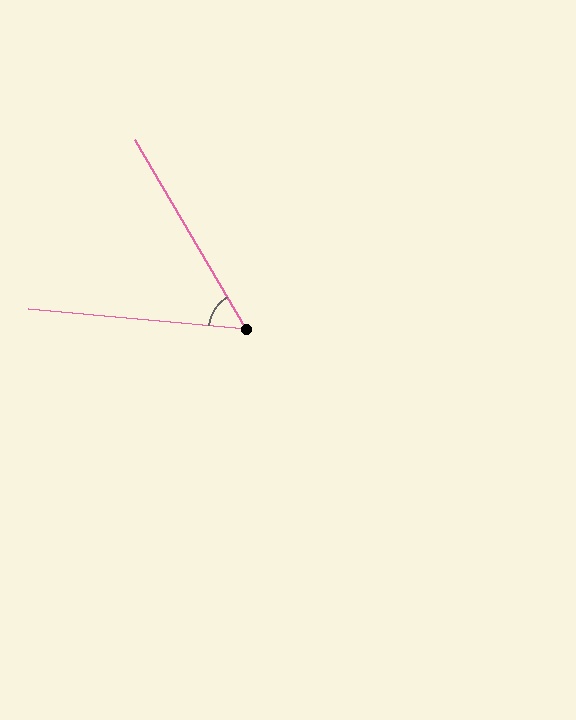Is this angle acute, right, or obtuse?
It is acute.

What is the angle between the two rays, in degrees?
Approximately 54 degrees.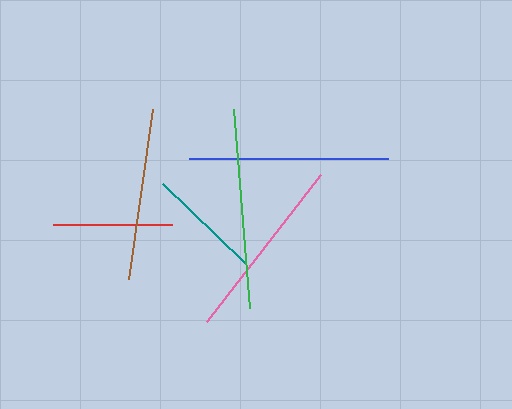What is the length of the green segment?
The green segment is approximately 200 pixels long.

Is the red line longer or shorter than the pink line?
The pink line is longer than the red line.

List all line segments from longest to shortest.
From longest to shortest: green, blue, pink, brown, red, teal.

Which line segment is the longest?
The green line is the longest at approximately 200 pixels.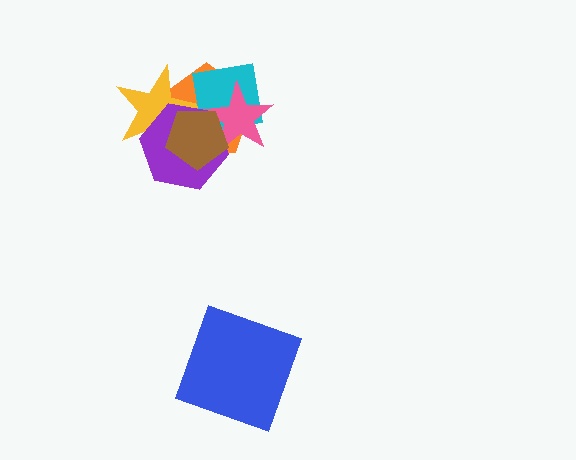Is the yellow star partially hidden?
Yes, it is partially covered by another shape.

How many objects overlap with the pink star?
4 objects overlap with the pink star.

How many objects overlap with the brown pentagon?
5 objects overlap with the brown pentagon.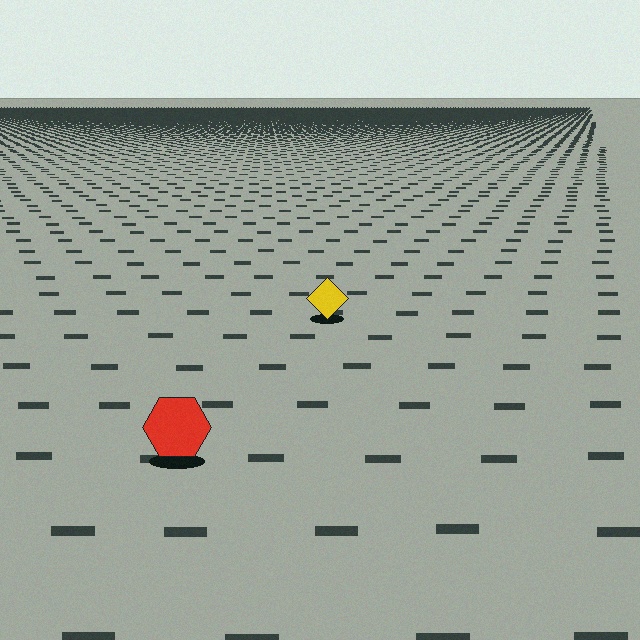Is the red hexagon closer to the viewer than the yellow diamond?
Yes. The red hexagon is closer — you can tell from the texture gradient: the ground texture is coarser near it.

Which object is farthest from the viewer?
The yellow diamond is farthest from the viewer. It appears smaller and the ground texture around it is denser.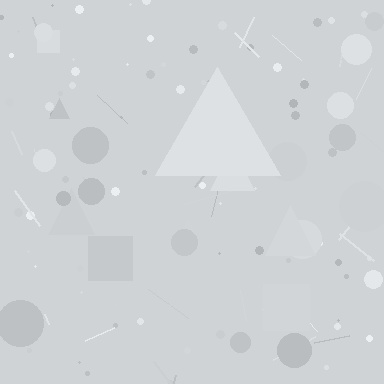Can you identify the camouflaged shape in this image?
The camouflaged shape is a triangle.